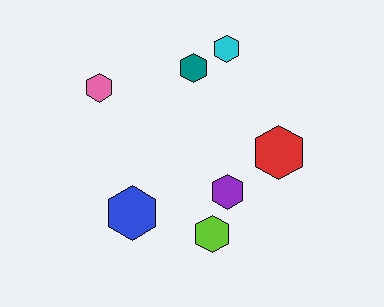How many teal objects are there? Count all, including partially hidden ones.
There is 1 teal object.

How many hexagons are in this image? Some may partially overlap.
There are 7 hexagons.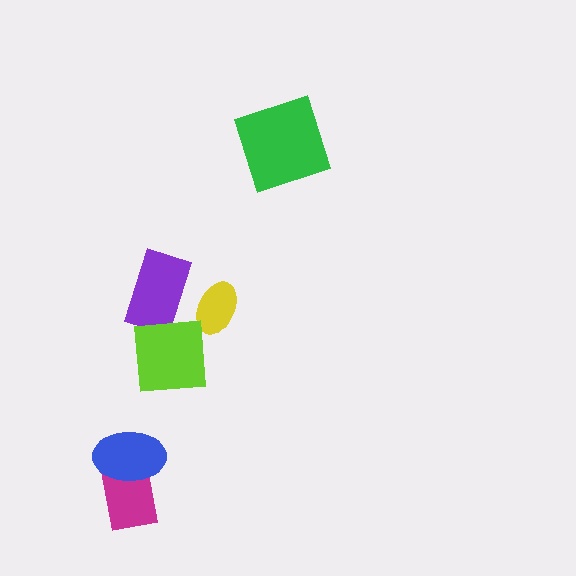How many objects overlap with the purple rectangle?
0 objects overlap with the purple rectangle.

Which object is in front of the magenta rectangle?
The blue ellipse is in front of the magenta rectangle.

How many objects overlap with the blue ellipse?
1 object overlaps with the blue ellipse.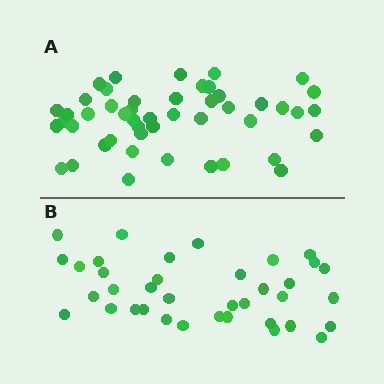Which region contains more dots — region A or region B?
Region A (the top region) has more dots.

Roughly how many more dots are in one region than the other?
Region A has roughly 12 or so more dots than region B.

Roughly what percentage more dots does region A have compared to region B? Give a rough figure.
About 30% more.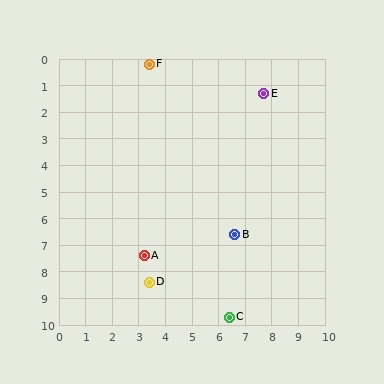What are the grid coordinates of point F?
Point F is at approximately (3.4, 0.2).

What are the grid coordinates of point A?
Point A is at approximately (3.2, 7.4).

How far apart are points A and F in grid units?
Points A and F are about 7.2 grid units apart.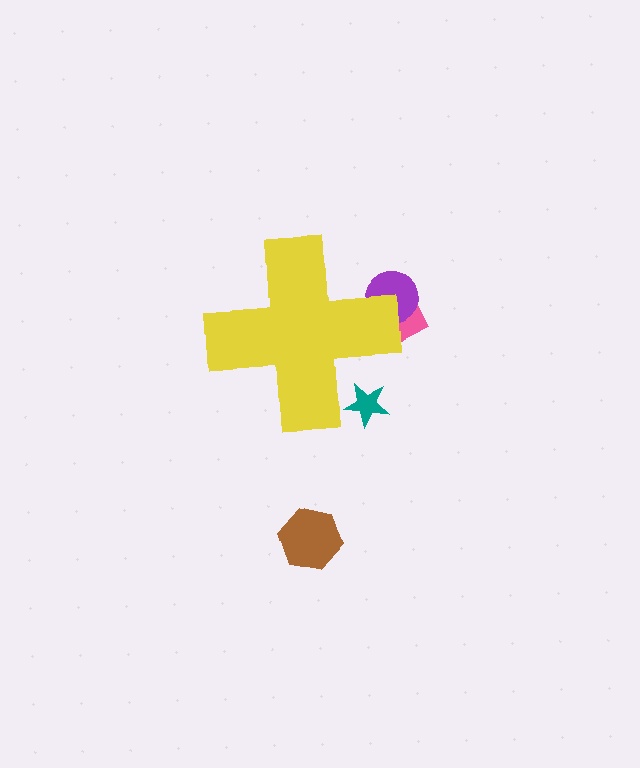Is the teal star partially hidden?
Yes, the teal star is partially hidden behind the yellow cross.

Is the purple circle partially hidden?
Yes, the purple circle is partially hidden behind the yellow cross.